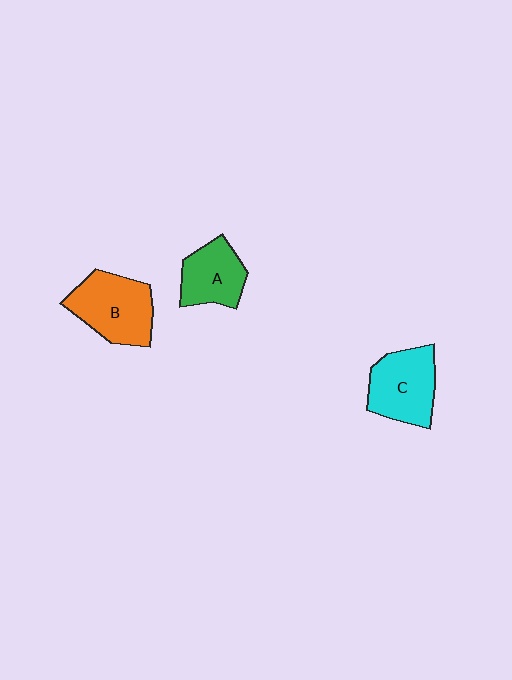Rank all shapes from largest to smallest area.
From largest to smallest: B (orange), C (cyan), A (green).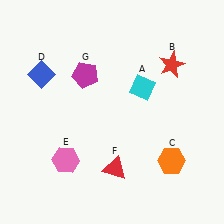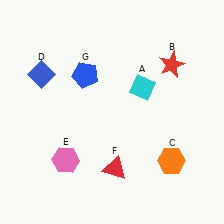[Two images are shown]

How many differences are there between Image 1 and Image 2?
There is 1 difference between the two images.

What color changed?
The pentagon (G) changed from magenta in Image 1 to blue in Image 2.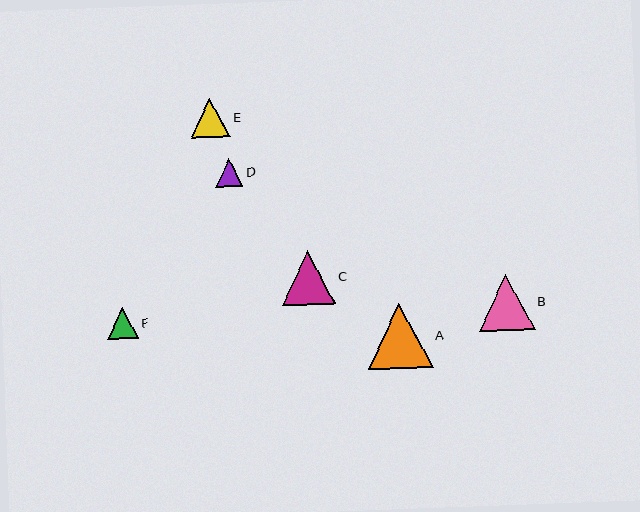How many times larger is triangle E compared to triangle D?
Triangle E is approximately 1.4 times the size of triangle D.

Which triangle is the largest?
Triangle A is the largest with a size of approximately 65 pixels.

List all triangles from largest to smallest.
From largest to smallest: A, B, C, E, F, D.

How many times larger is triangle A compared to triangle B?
Triangle A is approximately 1.1 times the size of triangle B.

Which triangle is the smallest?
Triangle D is the smallest with a size of approximately 28 pixels.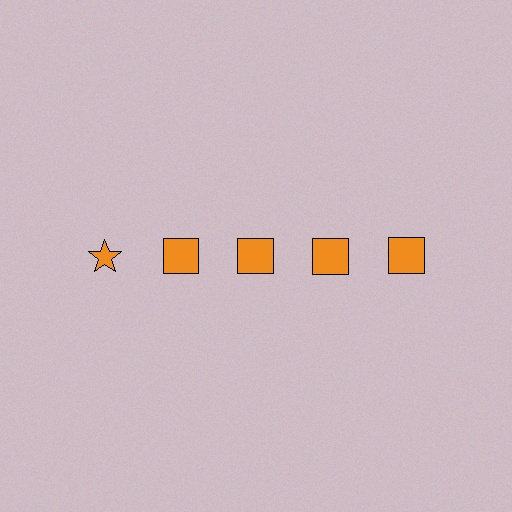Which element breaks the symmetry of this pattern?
The orange star in the top row, leftmost column breaks the symmetry. All other shapes are orange squares.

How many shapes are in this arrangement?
There are 5 shapes arranged in a grid pattern.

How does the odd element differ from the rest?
It has a different shape: star instead of square.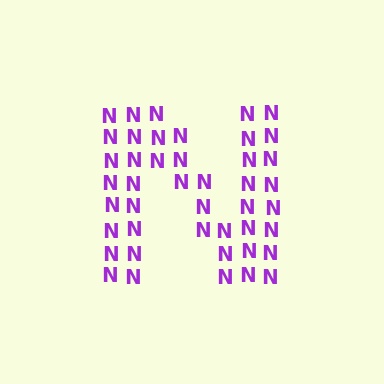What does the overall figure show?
The overall figure shows the letter N.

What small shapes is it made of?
It is made of small letter N's.